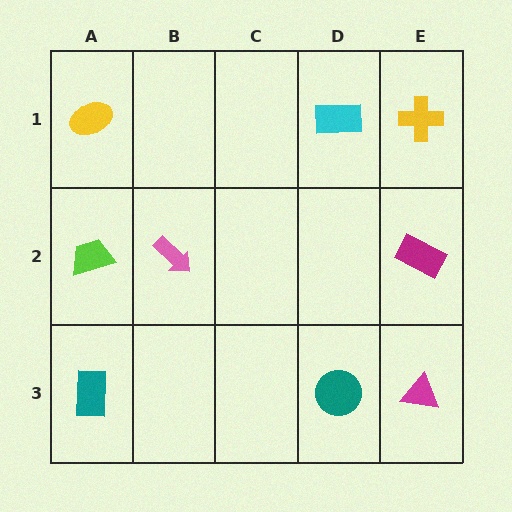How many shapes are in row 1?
3 shapes.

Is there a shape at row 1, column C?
No, that cell is empty.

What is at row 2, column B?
A pink arrow.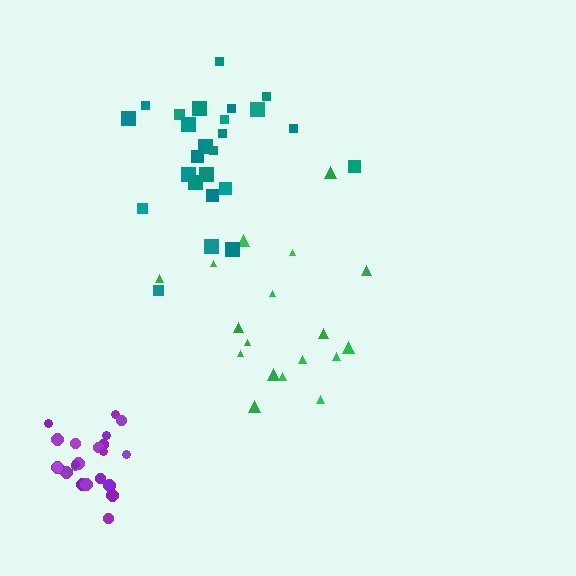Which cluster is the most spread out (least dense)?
Green.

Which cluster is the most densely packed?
Purple.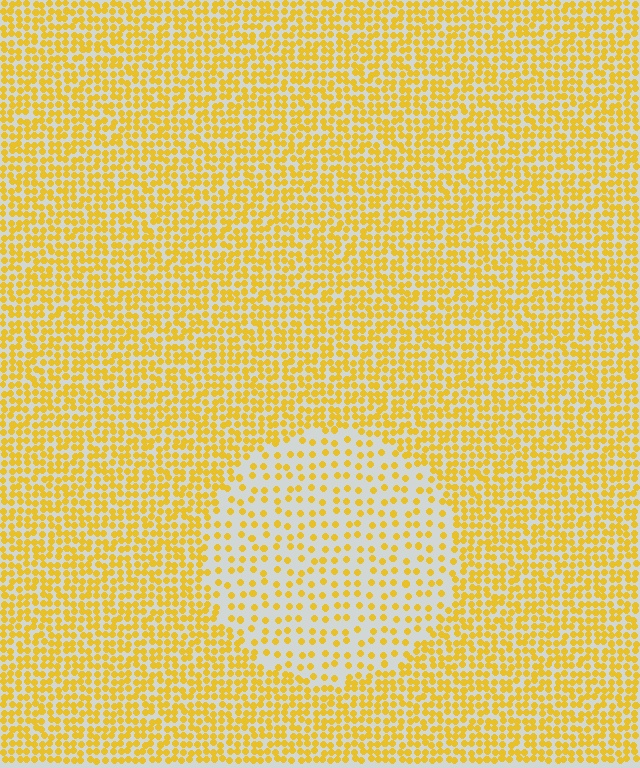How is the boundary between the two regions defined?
The boundary is defined by a change in element density (approximately 2.3x ratio). All elements are the same color, size, and shape.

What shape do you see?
I see a circle.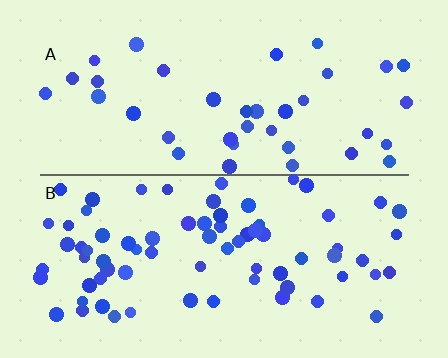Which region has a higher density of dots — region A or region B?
B (the bottom).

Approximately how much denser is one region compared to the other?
Approximately 1.9× — region B over region A.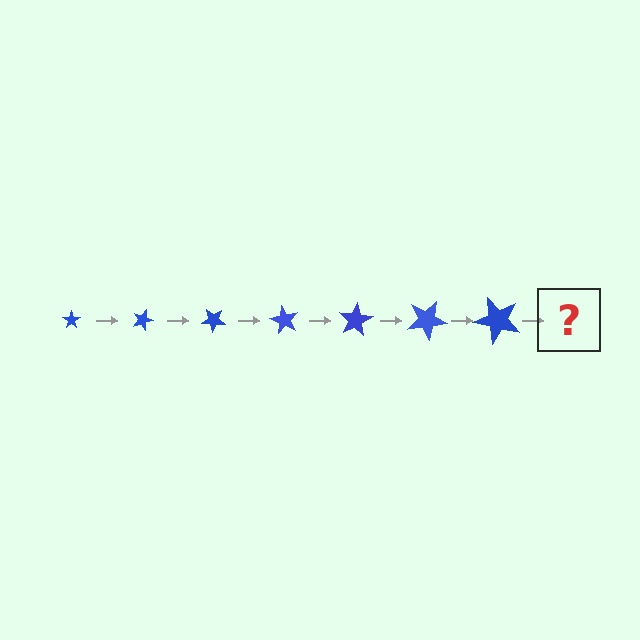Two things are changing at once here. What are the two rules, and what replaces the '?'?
The two rules are that the star grows larger each step and it rotates 20 degrees each step. The '?' should be a star, larger than the previous one and rotated 140 degrees from the start.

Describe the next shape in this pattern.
It should be a star, larger than the previous one and rotated 140 degrees from the start.